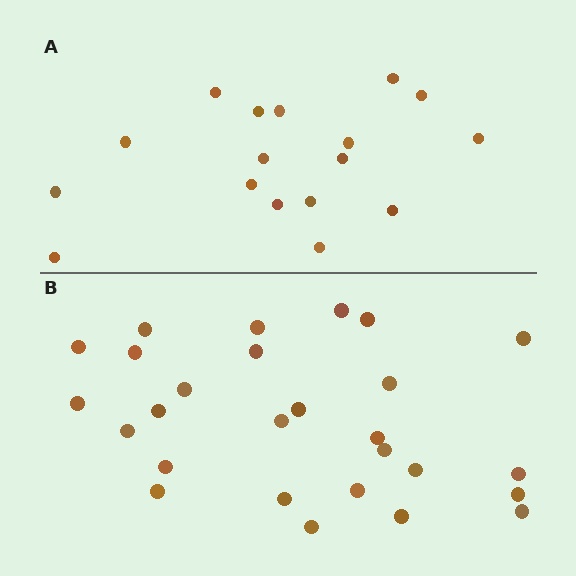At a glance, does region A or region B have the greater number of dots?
Region B (the bottom region) has more dots.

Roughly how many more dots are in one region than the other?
Region B has roughly 10 or so more dots than region A.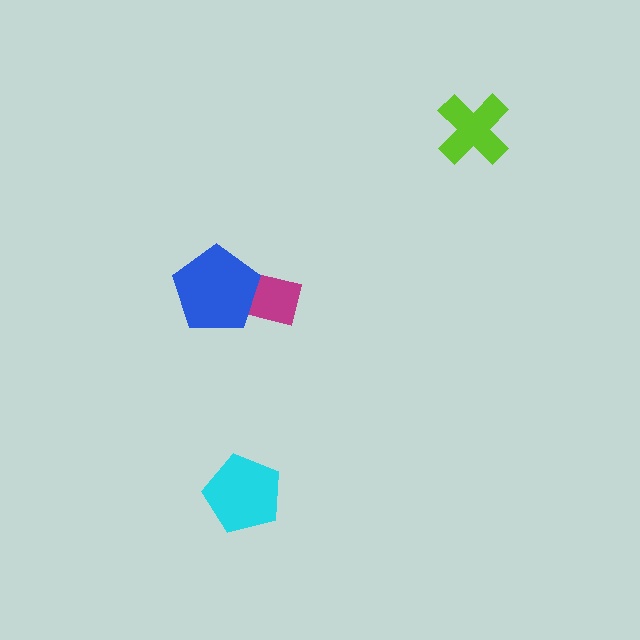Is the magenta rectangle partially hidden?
Yes, it is partially covered by another shape.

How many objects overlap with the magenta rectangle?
1 object overlaps with the magenta rectangle.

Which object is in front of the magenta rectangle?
The blue pentagon is in front of the magenta rectangle.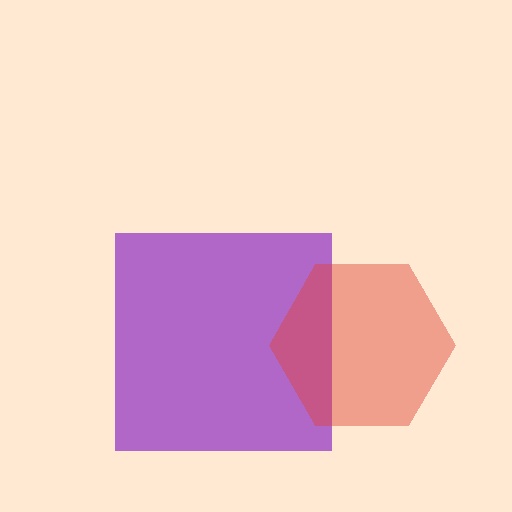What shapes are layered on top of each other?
The layered shapes are: a purple square, a red hexagon.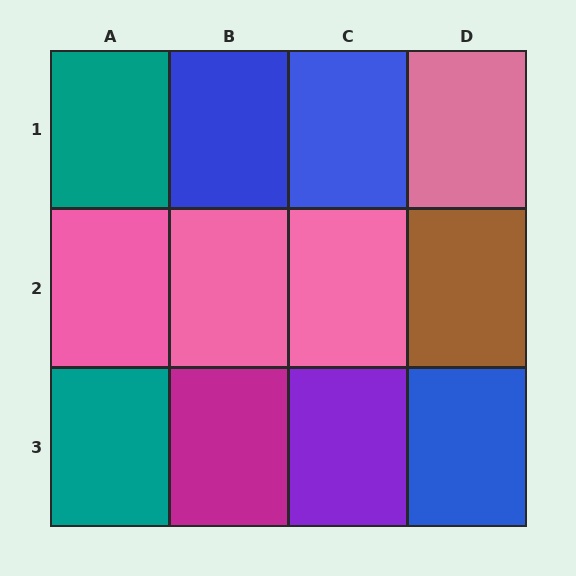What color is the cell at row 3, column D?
Blue.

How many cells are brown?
1 cell is brown.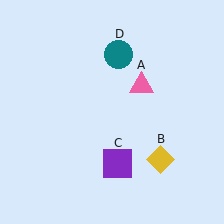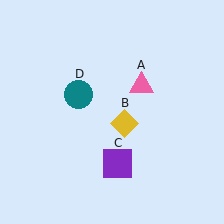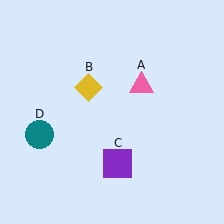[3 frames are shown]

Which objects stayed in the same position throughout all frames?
Pink triangle (object A) and purple square (object C) remained stationary.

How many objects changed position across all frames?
2 objects changed position: yellow diamond (object B), teal circle (object D).